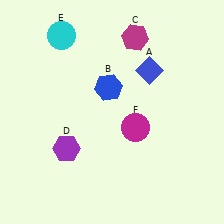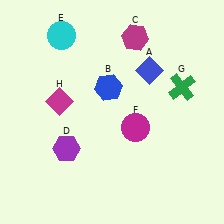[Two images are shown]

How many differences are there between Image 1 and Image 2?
There are 2 differences between the two images.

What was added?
A green cross (G), a magenta diamond (H) were added in Image 2.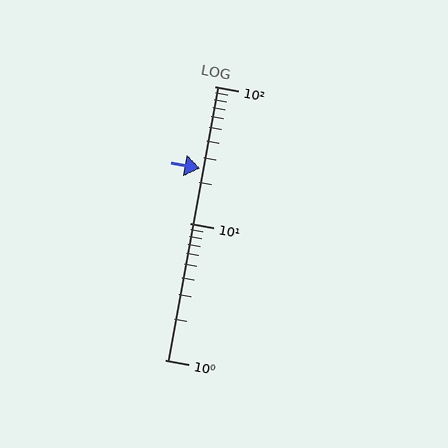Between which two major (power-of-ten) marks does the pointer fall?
The pointer is between 10 and 100.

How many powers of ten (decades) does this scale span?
The scale spans 2 decades, from 1 to 100.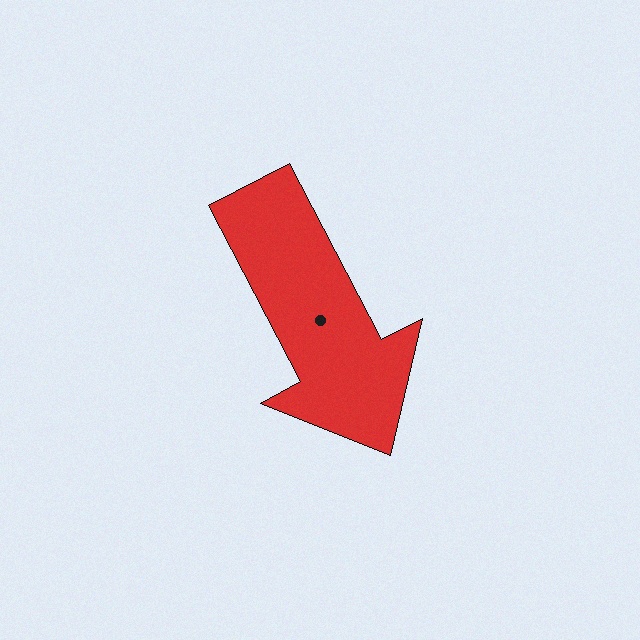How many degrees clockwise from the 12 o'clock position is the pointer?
Approximately 152 degrees.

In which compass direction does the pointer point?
Southeast.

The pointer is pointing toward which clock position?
Roughly 5 o'clock.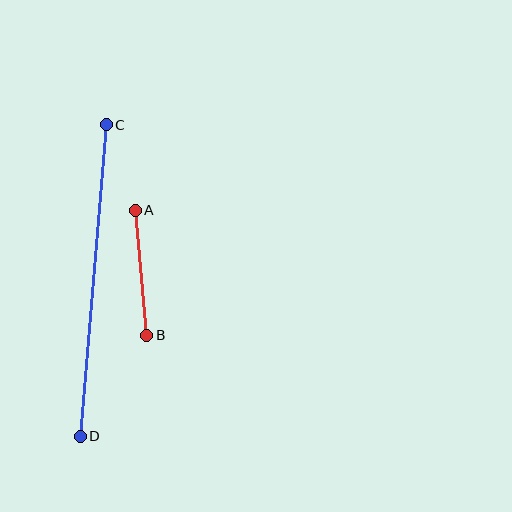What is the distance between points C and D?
The distance is approximately 313 pixels.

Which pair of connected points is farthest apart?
Points C and D are farthest apart.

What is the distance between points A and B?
The distance is approximately 125 pixels.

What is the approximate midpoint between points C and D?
The midpoint is at approximately (93, 281) pixels.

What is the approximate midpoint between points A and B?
The midpoint is at approximately (141, 273) pixels.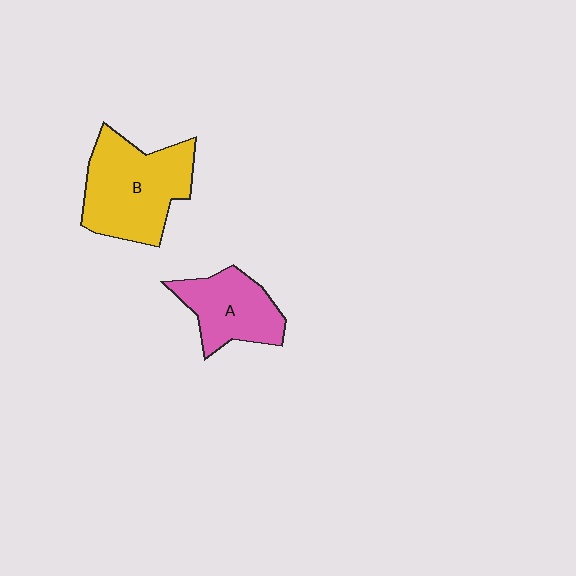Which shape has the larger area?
Shape B (yellow).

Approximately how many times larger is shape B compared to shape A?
Approximately 1.5 times.